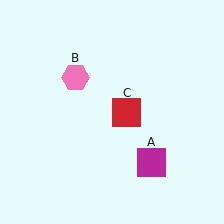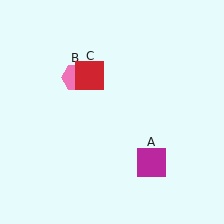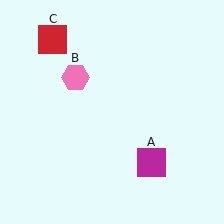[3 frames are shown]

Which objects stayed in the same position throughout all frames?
Magenta square (object A) and pink hexagon (object B) remained stationary.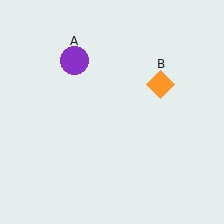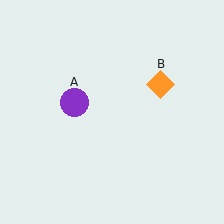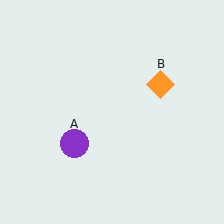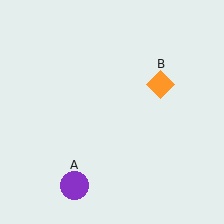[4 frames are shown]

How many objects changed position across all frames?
1 object changed position: purple circle (object A).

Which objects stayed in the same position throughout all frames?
Orange diamond (object B) remained stationary.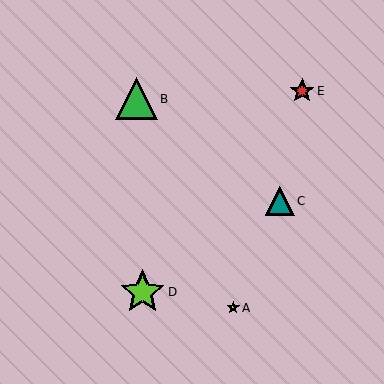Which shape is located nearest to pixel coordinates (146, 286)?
The lime star (labeled D) at (143, 292) is nearest to that location.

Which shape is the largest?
The lime star (labeled D) is the largest.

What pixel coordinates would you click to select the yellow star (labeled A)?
Click at (233, 308) to select the yellow star A.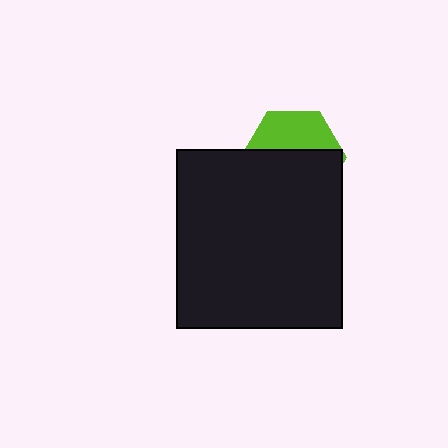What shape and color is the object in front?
The object in front is a black rectangle.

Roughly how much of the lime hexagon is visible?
A small part of it is visible (roughly 39%).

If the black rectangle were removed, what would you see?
You would see the complete lime hexagon.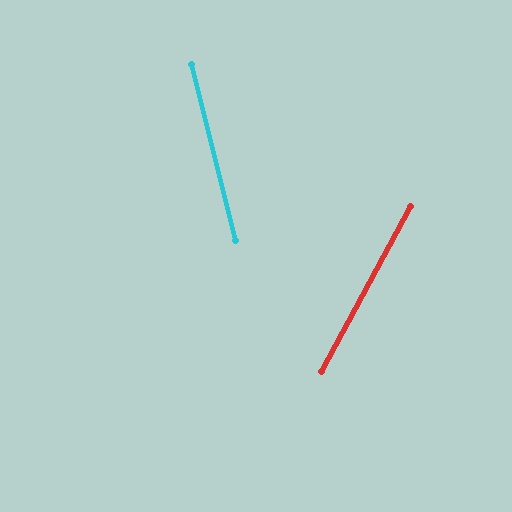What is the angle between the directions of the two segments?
Approximately 42 degrees.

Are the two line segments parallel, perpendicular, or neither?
Neither parallel nor perpendicular — they differ by about 42°.